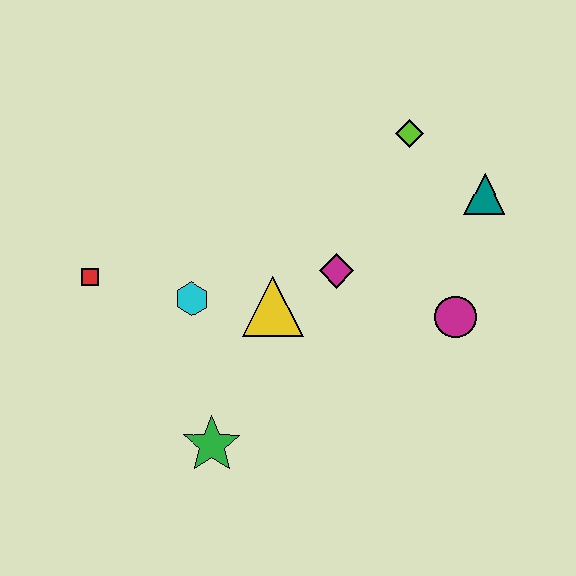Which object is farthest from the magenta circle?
The red square is farthest from the magenta circle.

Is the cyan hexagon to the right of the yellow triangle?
No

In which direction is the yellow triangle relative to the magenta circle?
The yellow triangle is to the left of the magenta circle.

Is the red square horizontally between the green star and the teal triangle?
No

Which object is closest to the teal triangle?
The lime diamond is closest to the teal triangle.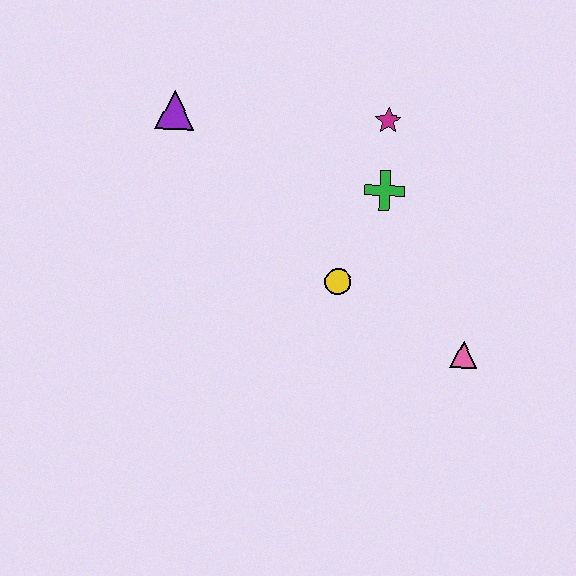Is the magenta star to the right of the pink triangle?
No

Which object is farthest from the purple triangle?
The pink triangle is farthest from the purple triangle.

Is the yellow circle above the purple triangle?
No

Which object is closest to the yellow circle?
The green cross is closest to the yellow circle.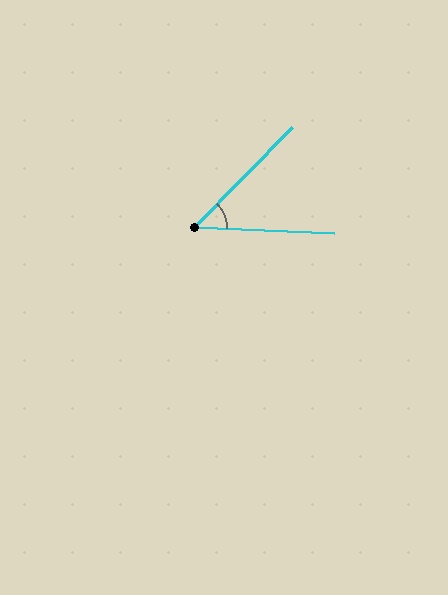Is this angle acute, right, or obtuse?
It is acute.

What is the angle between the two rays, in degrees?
Approximately 48 degrees.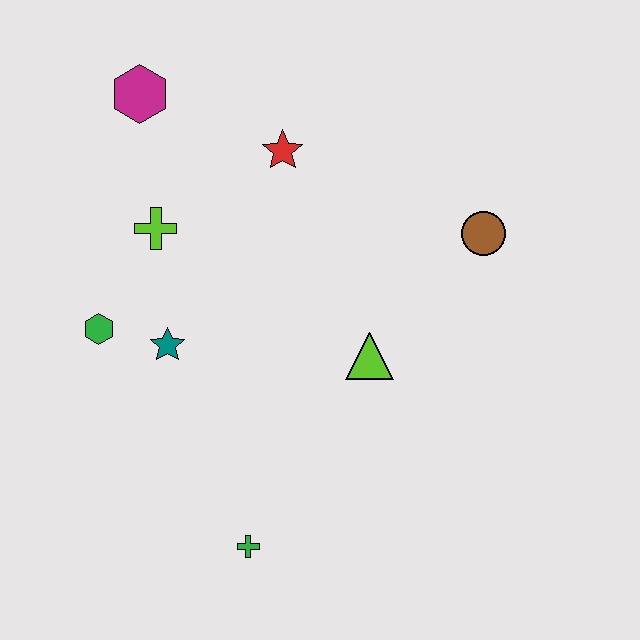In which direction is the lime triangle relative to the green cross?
The lime triangle is above the green cross.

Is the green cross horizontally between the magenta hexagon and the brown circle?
Yes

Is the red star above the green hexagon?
Yes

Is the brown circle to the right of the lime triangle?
Yes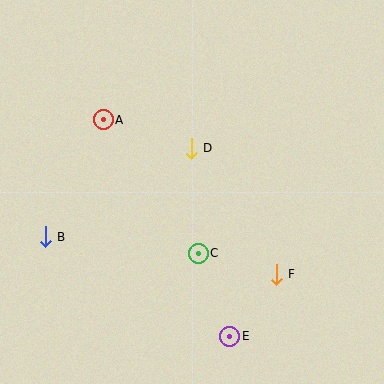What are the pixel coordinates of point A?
Point A is at (103, 120).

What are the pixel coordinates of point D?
Point D is at (191, 148).